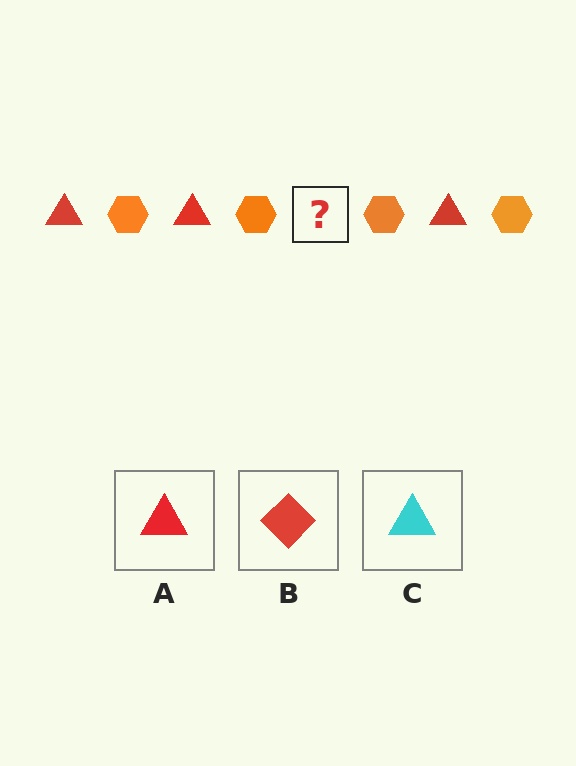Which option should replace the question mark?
Option A.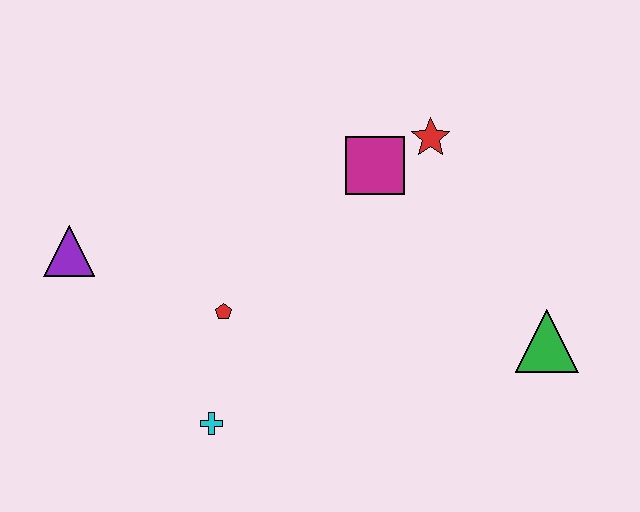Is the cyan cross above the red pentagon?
No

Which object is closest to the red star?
The magenta square is closest to the red star.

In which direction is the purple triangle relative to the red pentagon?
The purple triangle is to the left of the red pentagon.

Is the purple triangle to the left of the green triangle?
Yes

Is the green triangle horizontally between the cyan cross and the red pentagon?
No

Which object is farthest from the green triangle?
The purple triangle is farthest from the green triangle.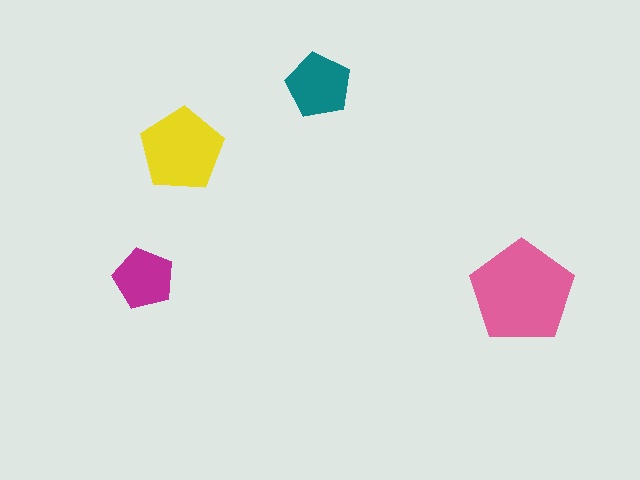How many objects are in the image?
There are 4 objects in the image.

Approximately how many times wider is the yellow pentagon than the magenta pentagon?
About 1.5 times wider.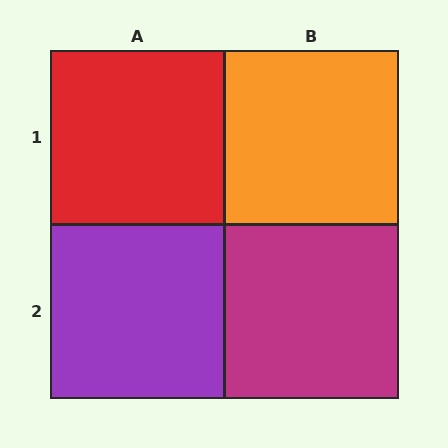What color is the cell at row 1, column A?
Red.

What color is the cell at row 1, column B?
Orange.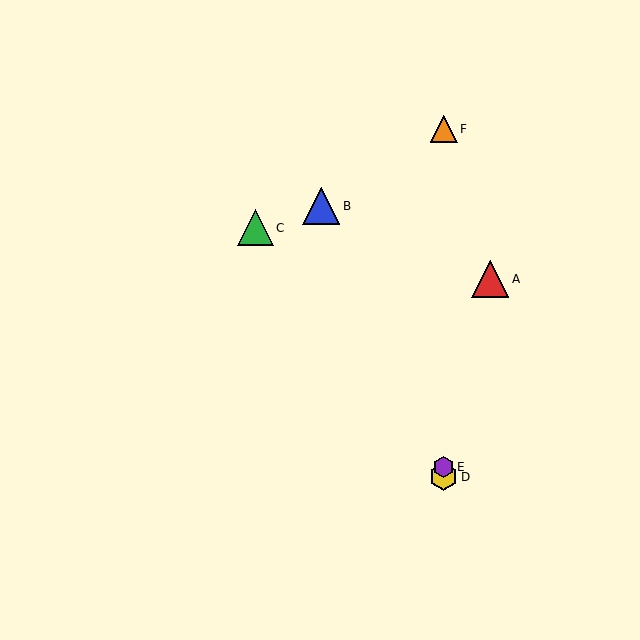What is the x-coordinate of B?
Object B is at x≈321.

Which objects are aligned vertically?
Objects D, E, F are aligned vertically.